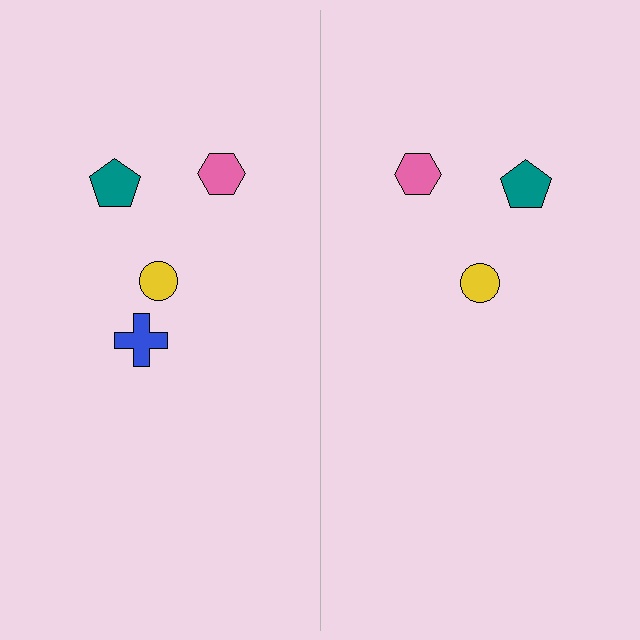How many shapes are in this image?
There are 7 shapes in this image.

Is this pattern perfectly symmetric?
No, the pattern is not perfectly symmetric. A blue cross is missing from the right side.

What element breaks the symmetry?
A blue cross is missing from the right side.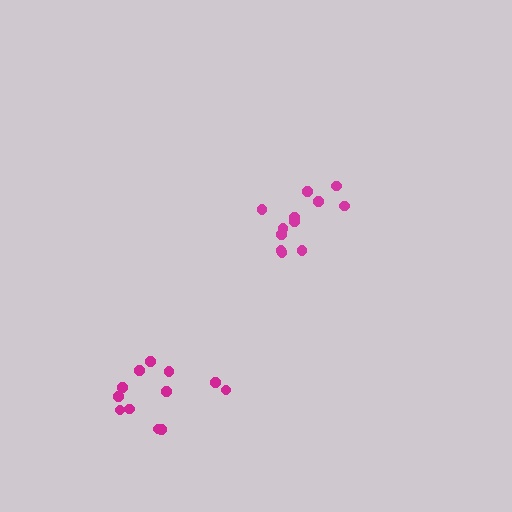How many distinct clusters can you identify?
There are 2 distinct clusters.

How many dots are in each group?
Group 1: 12 dots, Group 2: 12 dots (24 total).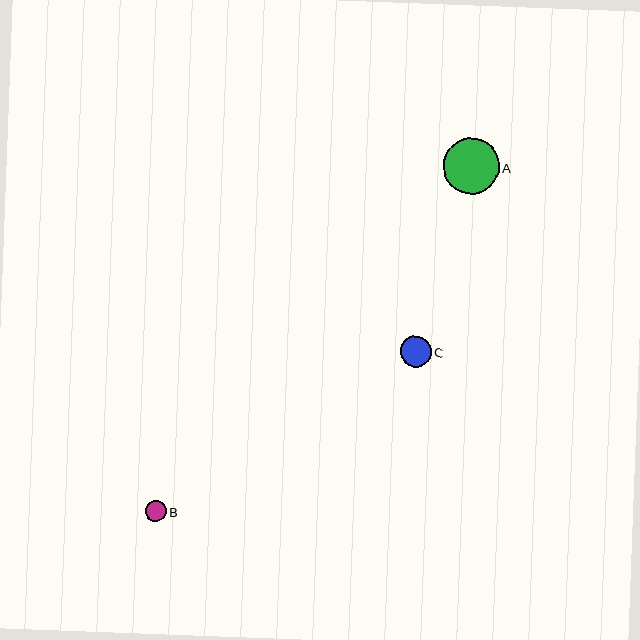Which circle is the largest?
Circle A is the largest with a size of approximately 56 pixels.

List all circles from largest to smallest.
From largest to smallest: A, C, B.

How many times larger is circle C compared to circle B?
Circle C is approximately 1.5 times the size of circle B.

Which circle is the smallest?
Circle B is the smallest with a size of approximately 21 pixels.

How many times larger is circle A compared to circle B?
Circle A is approximately 2.7 times the size of circle B.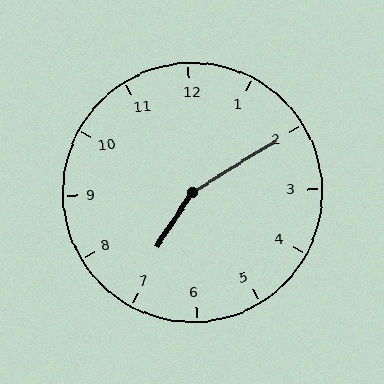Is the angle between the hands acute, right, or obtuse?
It is obtuse.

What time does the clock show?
7:10.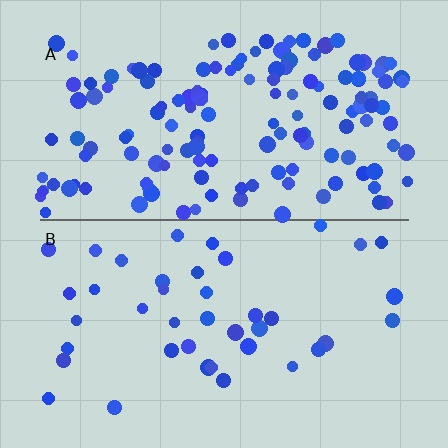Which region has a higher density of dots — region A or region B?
A (the top).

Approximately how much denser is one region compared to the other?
Approximately 3.5× — region A over region B.